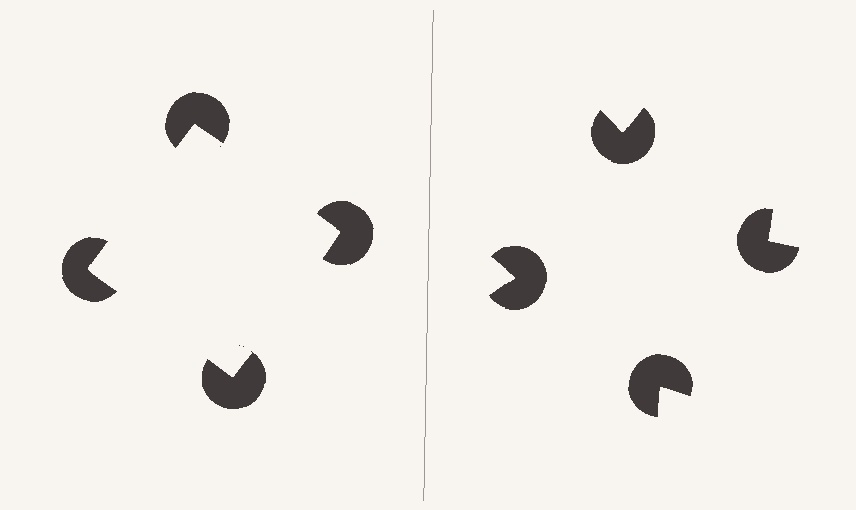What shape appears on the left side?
An illusory square.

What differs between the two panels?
The pac-man discs are positioned identically on both sides; only the wedge orientations differ. On the left they align to a square; on the right they are misaligned.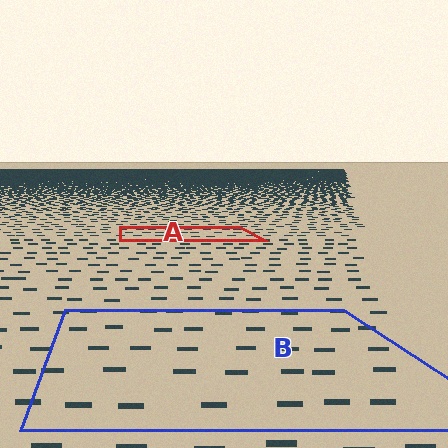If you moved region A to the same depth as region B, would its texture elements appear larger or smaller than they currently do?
They would appear larger. At a closer depth, the same texture elements are projected at a bigger on-screen size.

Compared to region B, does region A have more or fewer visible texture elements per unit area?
Region A has more texture elements per unit area — they are packed more densely because it is farther away.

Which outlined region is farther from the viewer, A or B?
Region A is farther from the viewer — the texture elements inside it appear smaller and more densely packed.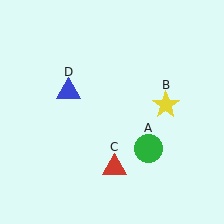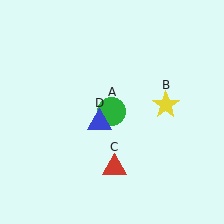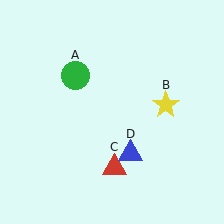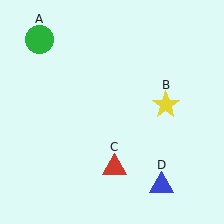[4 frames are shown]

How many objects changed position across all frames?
2 objects changed position: green circle (object A), blue triangle (object D).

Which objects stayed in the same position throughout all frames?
Yellow star (object B) and red triangle (object C) remained stationary.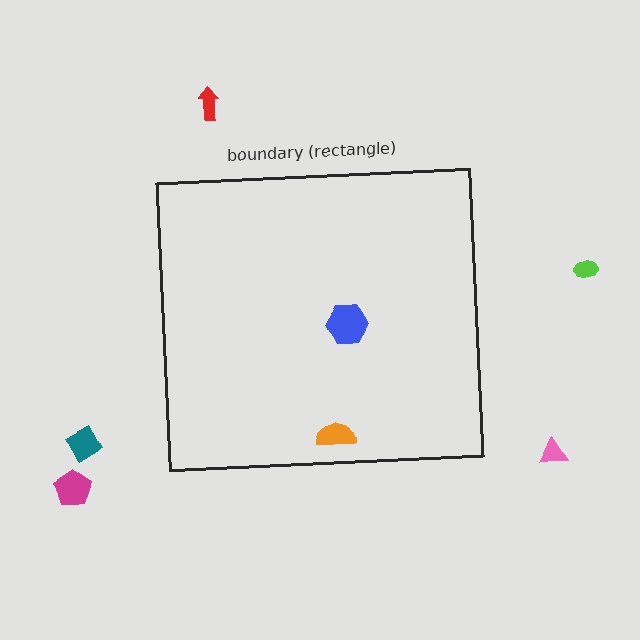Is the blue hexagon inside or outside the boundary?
Inside.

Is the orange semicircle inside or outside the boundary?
Inside.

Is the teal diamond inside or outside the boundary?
Outside.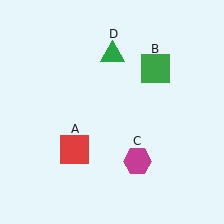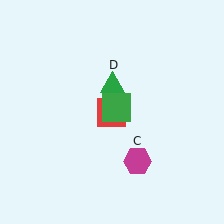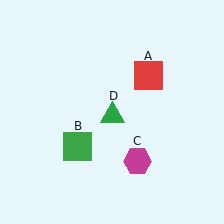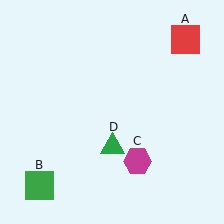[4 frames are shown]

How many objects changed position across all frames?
3 objects changed position: red square (object A), green square (object B), green triangle (object D).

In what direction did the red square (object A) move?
The red square (object A) moved up and to the right.